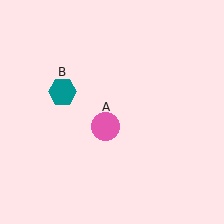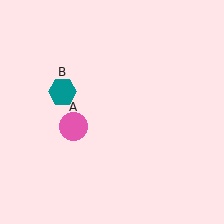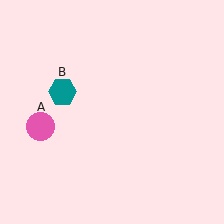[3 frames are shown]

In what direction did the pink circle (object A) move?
The pink circle (object A) moved left.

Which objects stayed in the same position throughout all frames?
Teal hexagon (object B) remained stationary.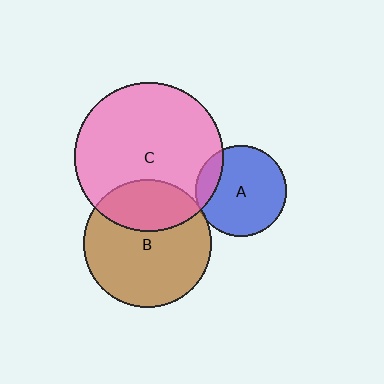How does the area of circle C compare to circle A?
Approximately 2.7 times.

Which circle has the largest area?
Circle C (pink).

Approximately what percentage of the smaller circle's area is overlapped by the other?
Approximately 15%.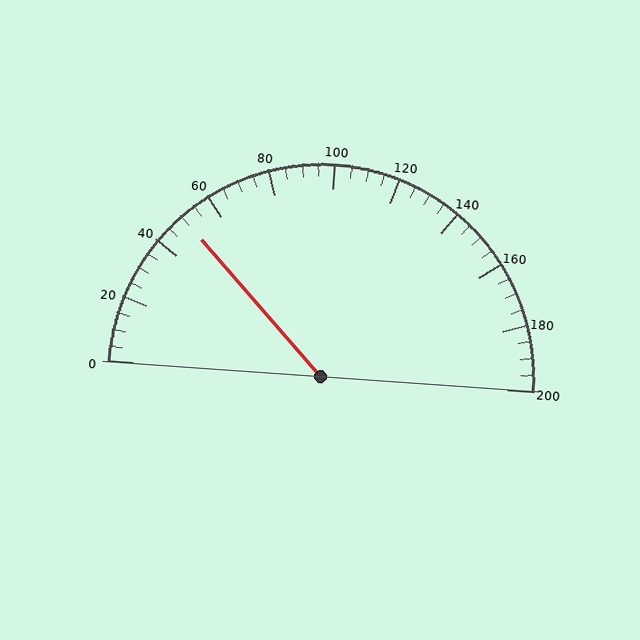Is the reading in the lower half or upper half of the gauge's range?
The reading is in the lower half of the range (0 to 200).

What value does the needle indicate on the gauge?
The needle indicates approximately 50.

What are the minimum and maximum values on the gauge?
The gauge ranges from 0 to 200.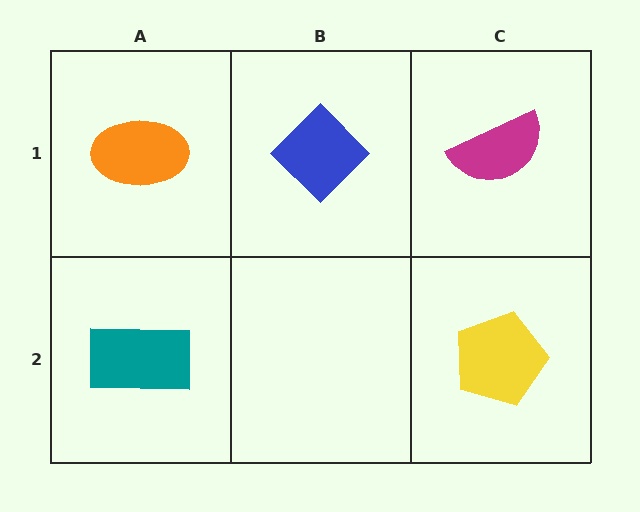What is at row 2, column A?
A teal rectangle.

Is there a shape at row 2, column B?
No, that cell is empty.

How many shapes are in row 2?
2 shapes.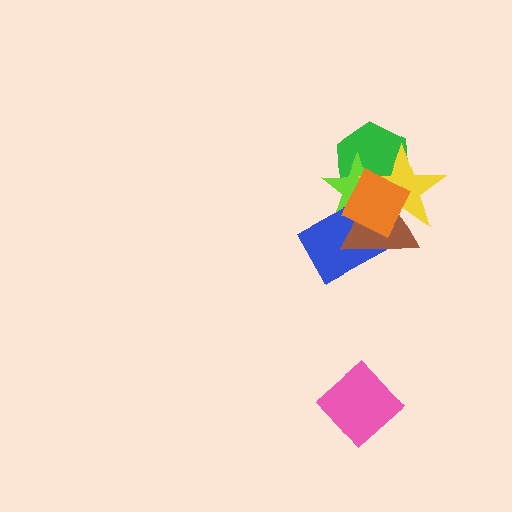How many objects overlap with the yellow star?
5 objects overlap with the yellow star.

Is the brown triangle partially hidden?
Yes, it is partially covered by another shape.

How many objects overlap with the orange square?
5 objects overlap with the orange square.